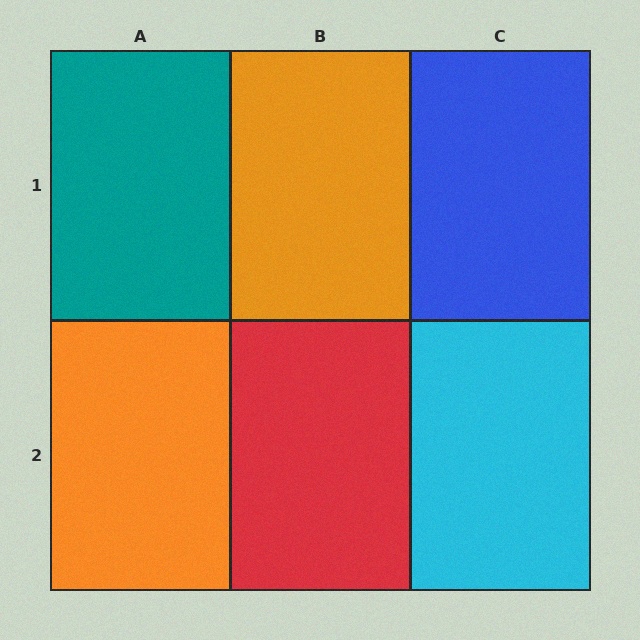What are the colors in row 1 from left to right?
Teal, orange, blue.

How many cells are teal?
1 cell is teal.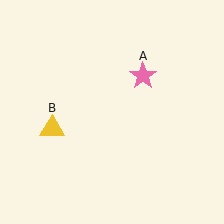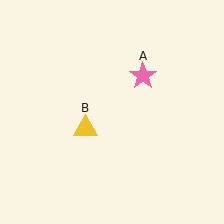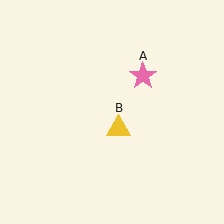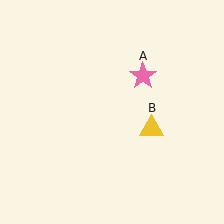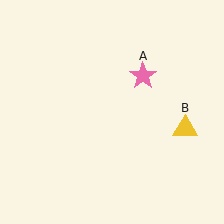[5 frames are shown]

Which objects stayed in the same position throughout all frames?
Pink star (object A) remained stationary.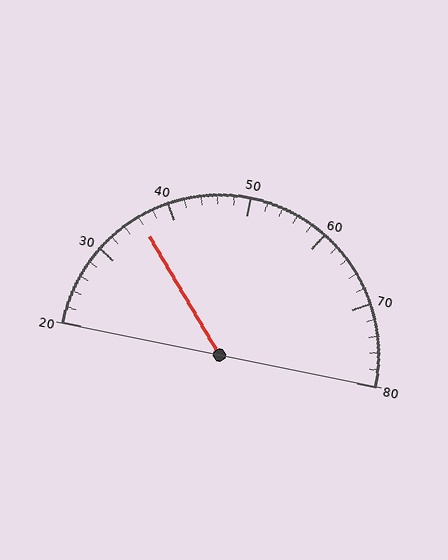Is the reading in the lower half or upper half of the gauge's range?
The reading is in the lower half of the range (20 to 80).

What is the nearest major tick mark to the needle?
The nearest major tick mark is 40.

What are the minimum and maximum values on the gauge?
The gauge ranges from 20 to 80.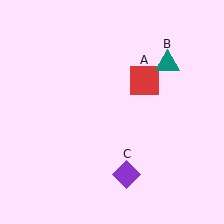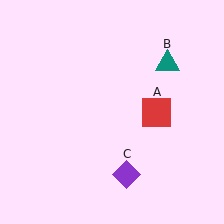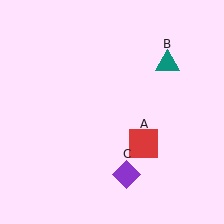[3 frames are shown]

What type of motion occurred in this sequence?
The red square (object A) rotated clockwise around the center of the scene.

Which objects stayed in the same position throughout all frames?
Teal triangle (object B) and purple diamond (object C) remained stationary.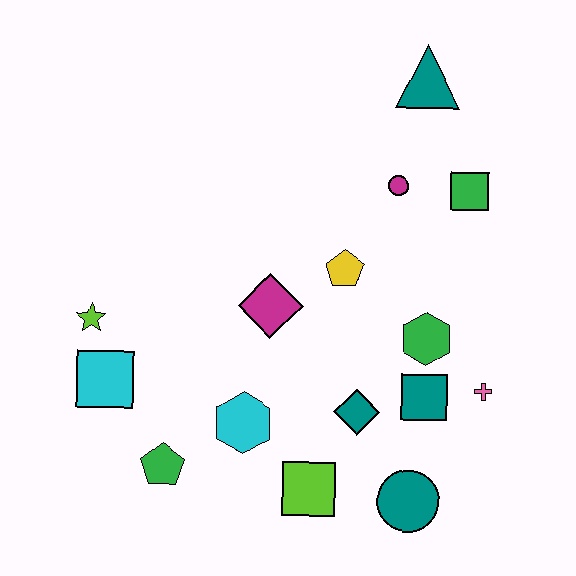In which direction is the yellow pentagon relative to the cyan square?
The yellow pentagon is to the right of the cyan square.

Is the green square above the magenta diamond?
Yes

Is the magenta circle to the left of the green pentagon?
No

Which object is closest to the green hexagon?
The teal square is closest to the green hexagon.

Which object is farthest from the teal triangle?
The green pentagon is farthest from the teal triangle.